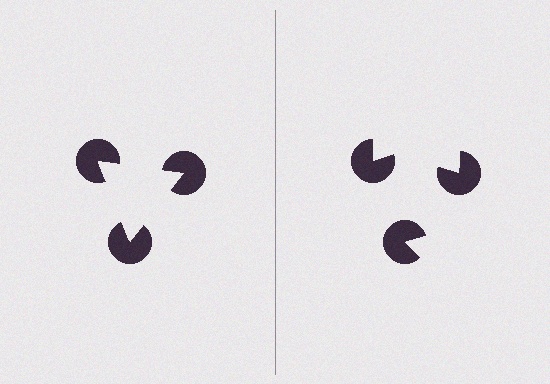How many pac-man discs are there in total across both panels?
6 — 3 on each side.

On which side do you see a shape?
An illusory triangle appears on the left side. On the right side the wedge cuts are rotated, so no coherent shape forms.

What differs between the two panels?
The pac-man discs are positioned identically on both sides; only the wedge orientations differ. On the left they align to a triangle; on the right they are misaligned.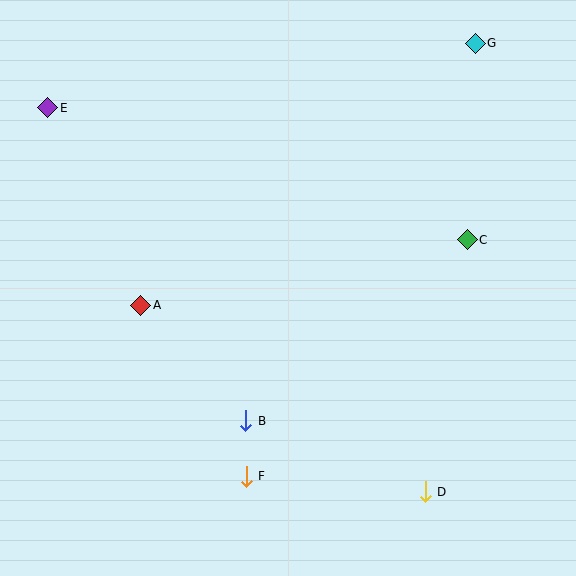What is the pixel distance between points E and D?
The distance between E and D is 539 pixels.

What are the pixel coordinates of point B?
Point B is at (246, 421).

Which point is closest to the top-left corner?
Point E is closest to the top-left corner.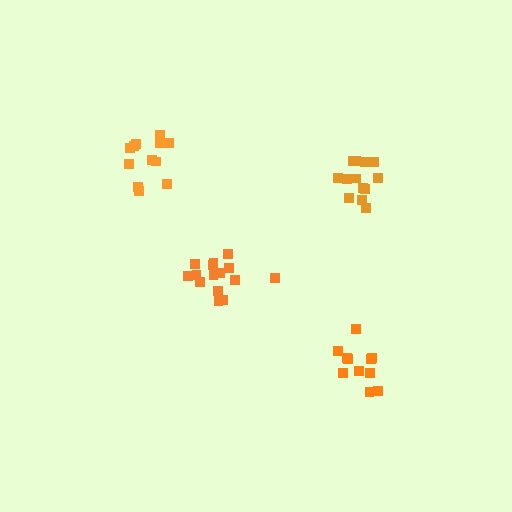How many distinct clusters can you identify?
There are 4 distinct clusters.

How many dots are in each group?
Group 1: 11 dots, Group 2: 12 dots, Group 3: 13 dots, Group 4: 15 dots (51 total).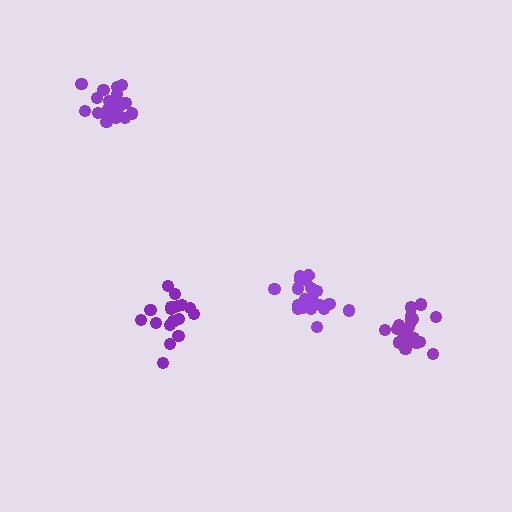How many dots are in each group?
Group 1: 20 dots, Group 2: 20 dots, Group 3: 18 dots, Group 4: 21 dots (79 total).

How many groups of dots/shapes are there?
There are 4 groups.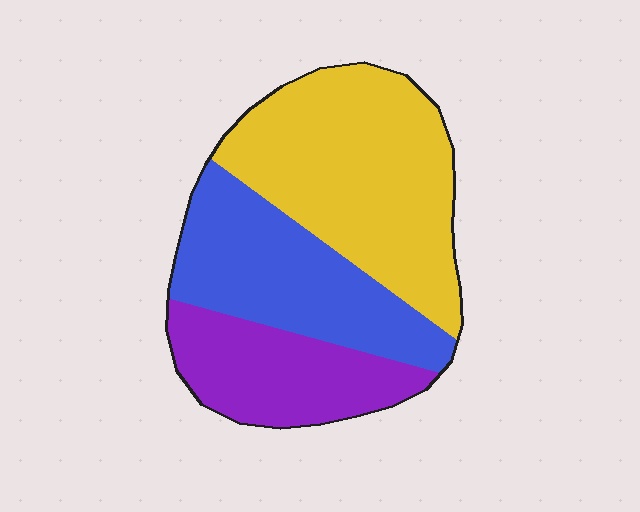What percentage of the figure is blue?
Blue covers roughly 30% of the figure.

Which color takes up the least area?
Purple, at roughly 25%.